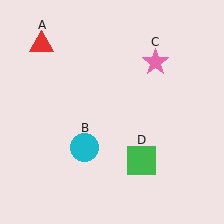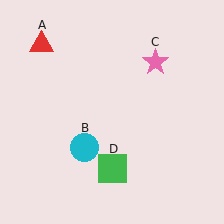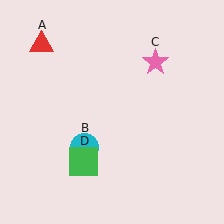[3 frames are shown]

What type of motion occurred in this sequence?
The green square (object D) rotated clockwise around the center of the scene.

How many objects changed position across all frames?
1 object changed position: green square (object D).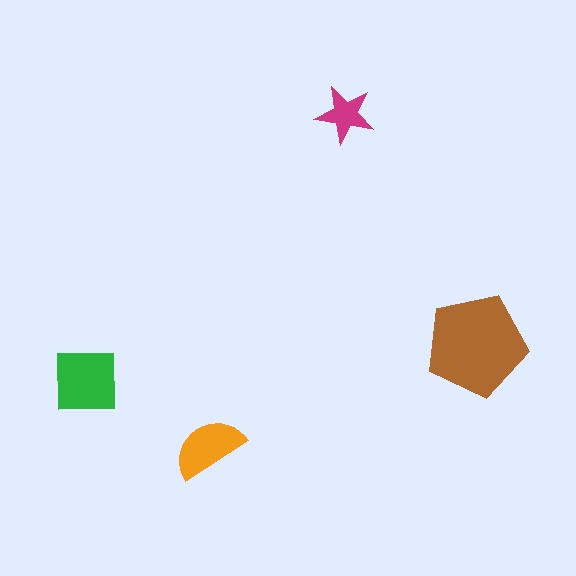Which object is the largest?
The brown pentagon.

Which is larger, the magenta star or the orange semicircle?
The orange semicircle.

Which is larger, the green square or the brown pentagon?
The brown pentagon.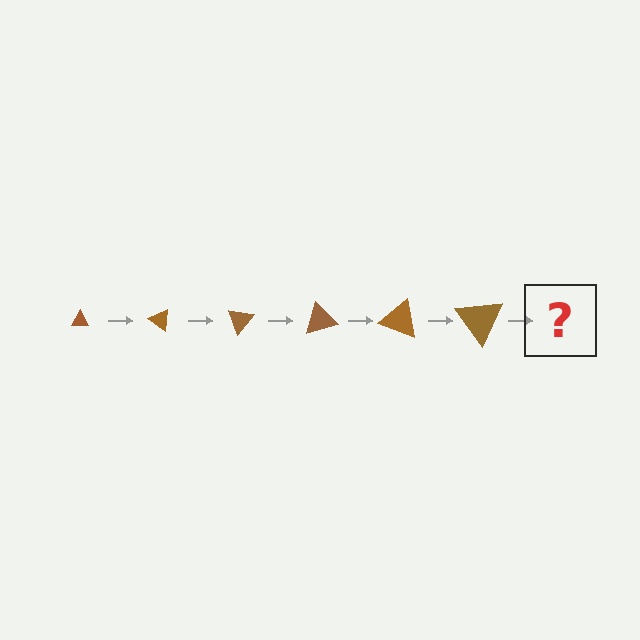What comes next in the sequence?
The next element should be a triangle, larger than the previous one and rotated 210 degrees from the start.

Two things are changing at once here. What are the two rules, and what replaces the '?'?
The two rules are that the triangle grows larger each step and it rotates 35 degrees each step. The '?' should be a triangle, larger than the previous one and rotated 210 degrees from the start.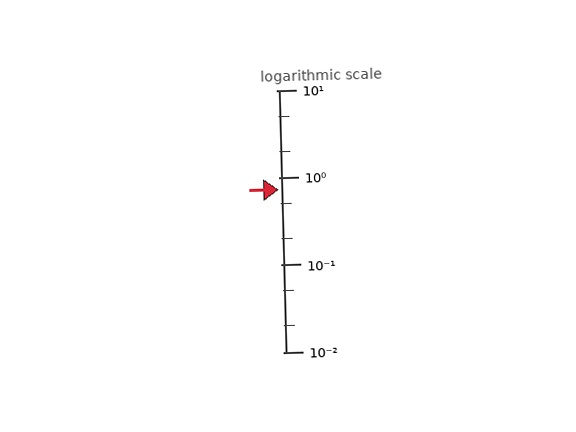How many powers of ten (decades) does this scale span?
The scale spans 3 decades, from 0.01 to 10.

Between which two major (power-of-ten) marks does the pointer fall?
The pointer is between 0.1 and 1.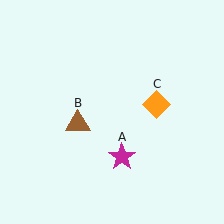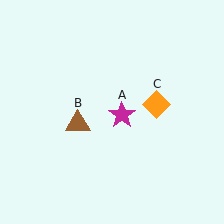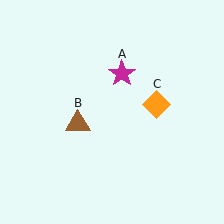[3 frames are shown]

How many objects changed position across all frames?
1 object changed position: magenta star (object A).